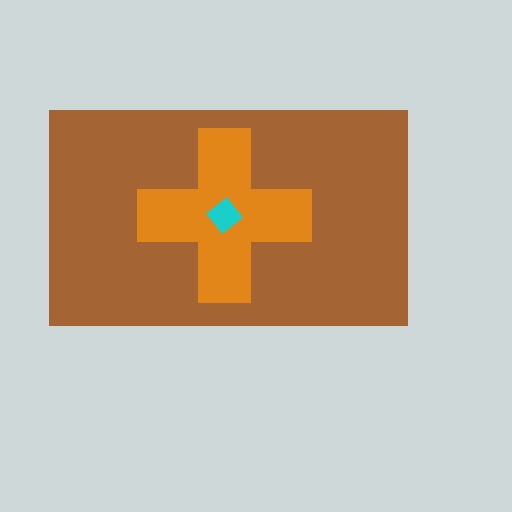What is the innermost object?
The cyan diamond.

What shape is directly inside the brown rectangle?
The orange cross.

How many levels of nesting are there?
3.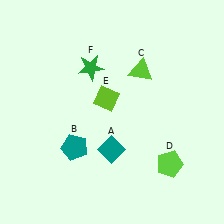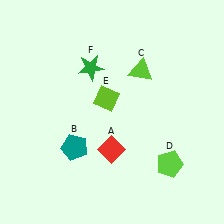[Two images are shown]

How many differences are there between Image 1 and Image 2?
There is 1 difference between the two images.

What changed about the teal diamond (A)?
In Image 1, A is teal. In Image 2, it changed to red.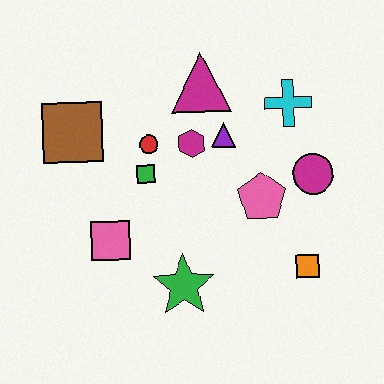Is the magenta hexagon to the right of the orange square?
No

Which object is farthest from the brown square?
The orange square is farthest from the brown square.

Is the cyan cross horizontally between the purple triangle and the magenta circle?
Yes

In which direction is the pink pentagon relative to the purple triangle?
The pink pentagon is below the purple triangle.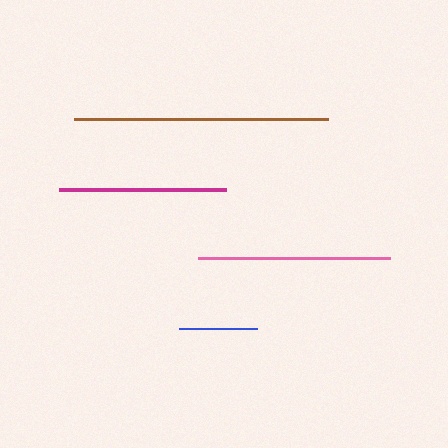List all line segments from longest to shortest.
From longest to shortest: brown, pink, magenta, blue.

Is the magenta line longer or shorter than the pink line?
The pink line is longer than the magenta line.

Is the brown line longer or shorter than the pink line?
The brown line is longer than the pink line.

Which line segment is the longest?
The brown line is the longest at approximately 253 pixels.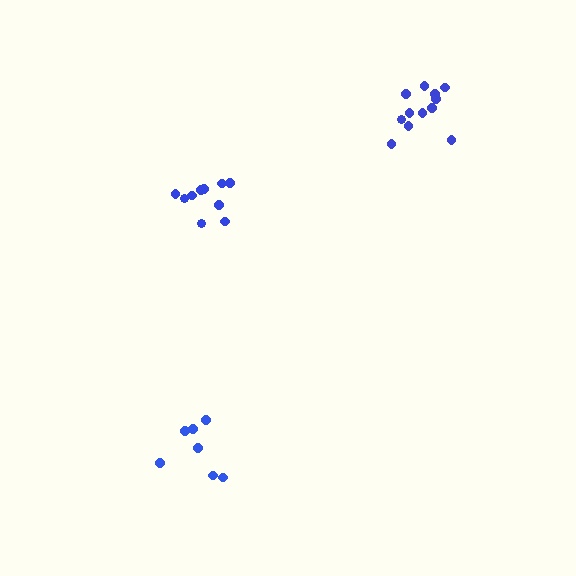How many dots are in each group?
Group 1: 10 dots, Group 2: 7 dots, Group 3: 12 dots (29 total).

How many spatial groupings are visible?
There are 3 spatial groupings.